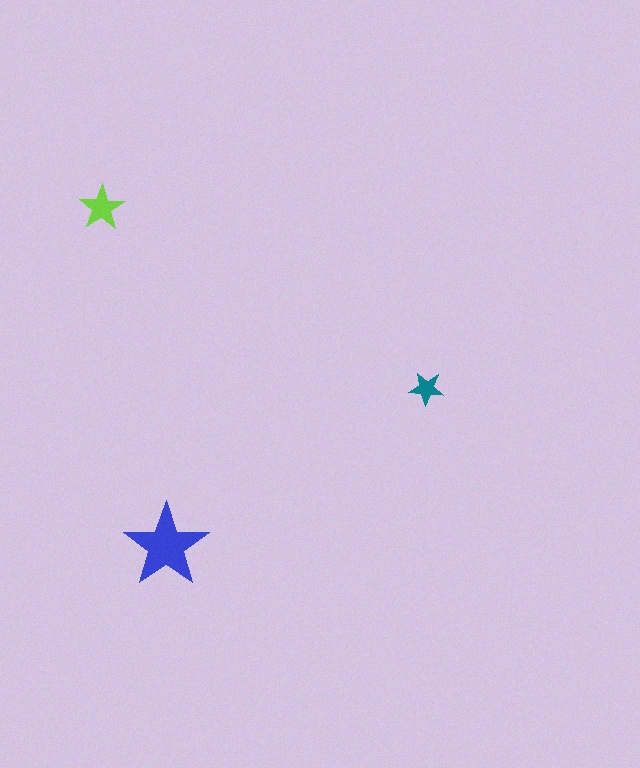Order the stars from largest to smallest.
the blue one, the lime one, the teal one.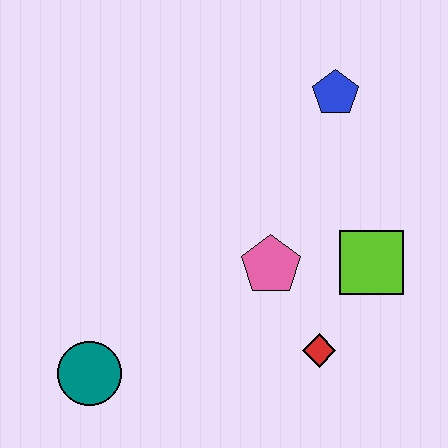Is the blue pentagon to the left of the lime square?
Yes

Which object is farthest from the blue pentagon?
The teal circle is farthest from the blue pentagon.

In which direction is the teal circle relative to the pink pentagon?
The teal circle is to the left of the pink pentagon.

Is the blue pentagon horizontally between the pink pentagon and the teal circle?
No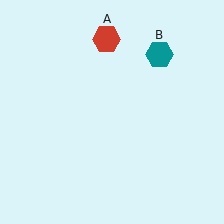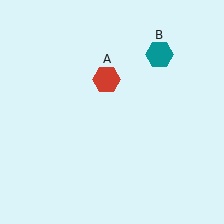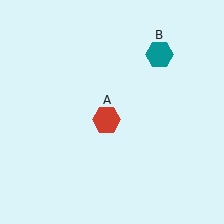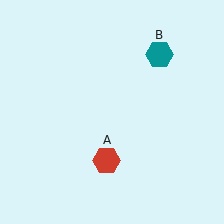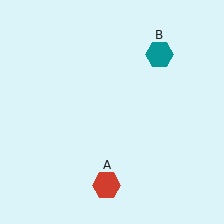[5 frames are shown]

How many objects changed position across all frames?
1 object changed position: red hexagon (object A).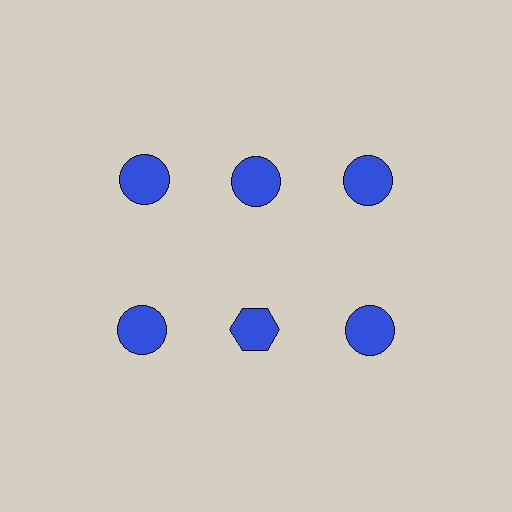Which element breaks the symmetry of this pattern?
The blue hexagon in the second row, second from left column breaks the symmetry. All other shapes are blue circles.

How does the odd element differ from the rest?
It has a different shape: hexagon instead of circle.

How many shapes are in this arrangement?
There are 6 shapes arranged in a grid pattern.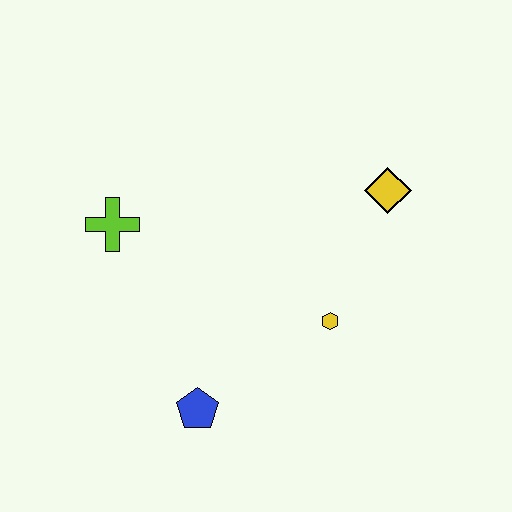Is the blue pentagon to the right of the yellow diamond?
No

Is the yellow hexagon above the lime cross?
No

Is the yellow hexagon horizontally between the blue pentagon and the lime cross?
No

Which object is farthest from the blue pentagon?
The yellow diamond is farthest from the blue pentagon.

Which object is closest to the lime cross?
The blue pentagon is closest to the lime cross.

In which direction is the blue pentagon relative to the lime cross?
The blue pentagon is below the lime cross.